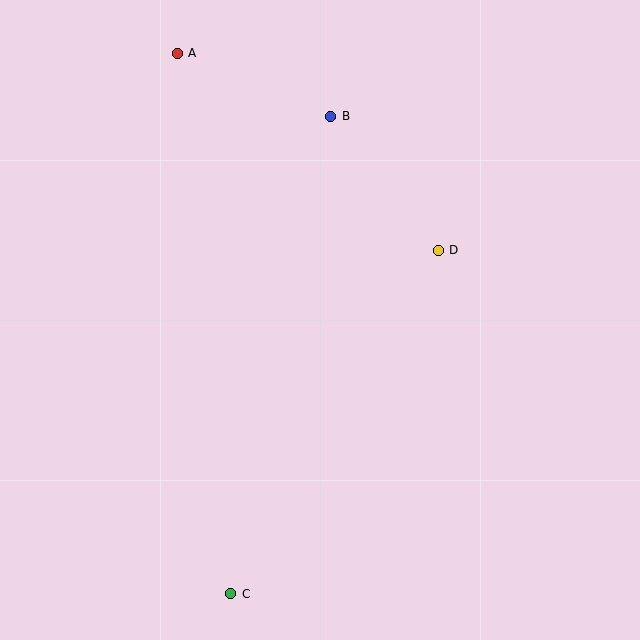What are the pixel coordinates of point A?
Point A is at (177, 54).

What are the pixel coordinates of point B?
Point B is at (331, 116).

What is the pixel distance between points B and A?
The distance between B and A is 166 pixels.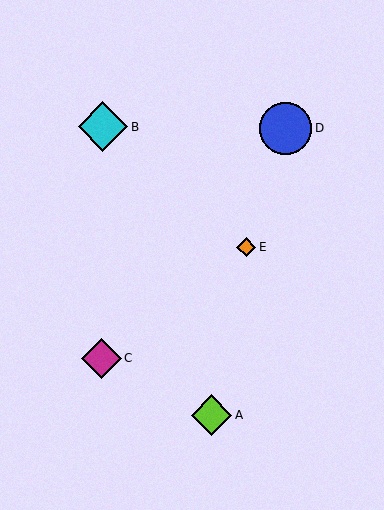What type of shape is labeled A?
Shape A is a lime diamond.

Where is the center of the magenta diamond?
The center of the magenta diamond is at (101, 358).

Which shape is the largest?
The blue circle (labeled D) is the largest.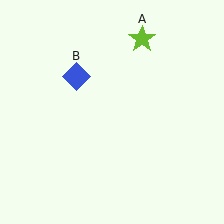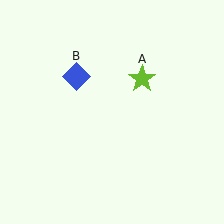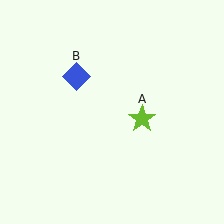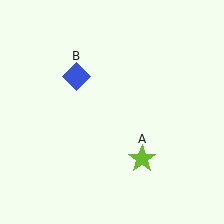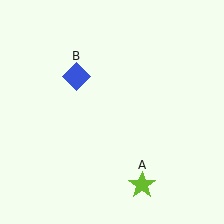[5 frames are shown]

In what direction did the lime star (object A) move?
The lime star (object A) moved down.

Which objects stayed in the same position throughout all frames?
Blue diamond (object B) remained stationary.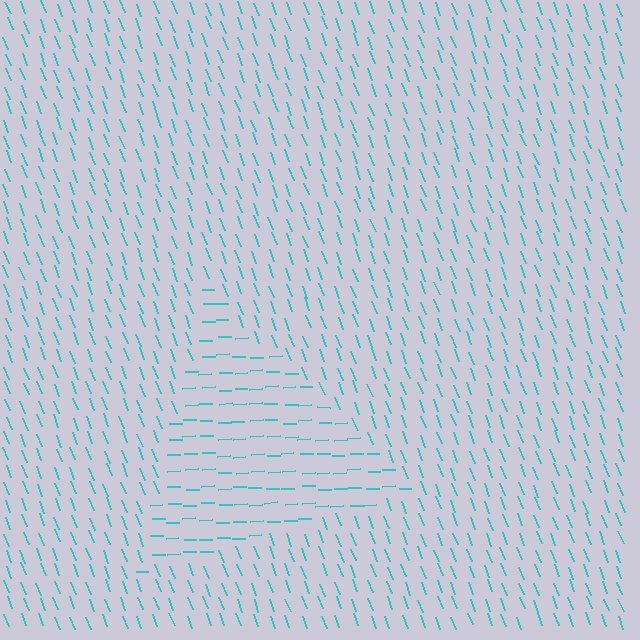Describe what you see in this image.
The image is filled with small cyan line segments. A triangle region in the image has lines oriented differently from the surrounding lines, creating a visible texture boundary.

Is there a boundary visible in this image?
Yes, there is a texture boundary formed by a change in line orientation.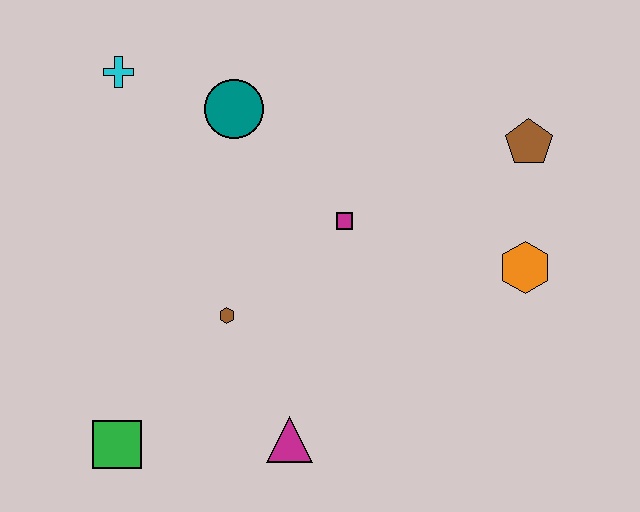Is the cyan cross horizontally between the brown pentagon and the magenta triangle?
No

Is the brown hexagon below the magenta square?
Yes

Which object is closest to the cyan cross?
The teal circle is closest to the cyan cross.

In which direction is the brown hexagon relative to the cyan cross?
The brown hexagon is below the cyan cross.